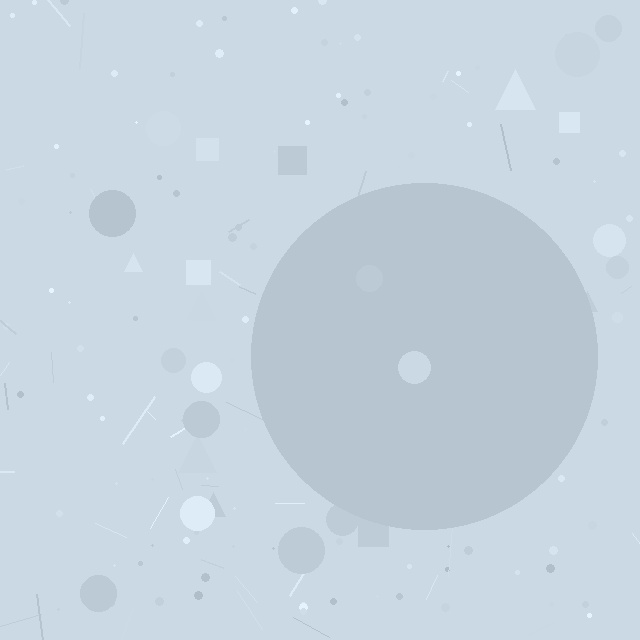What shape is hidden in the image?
A circle is hidden in the image.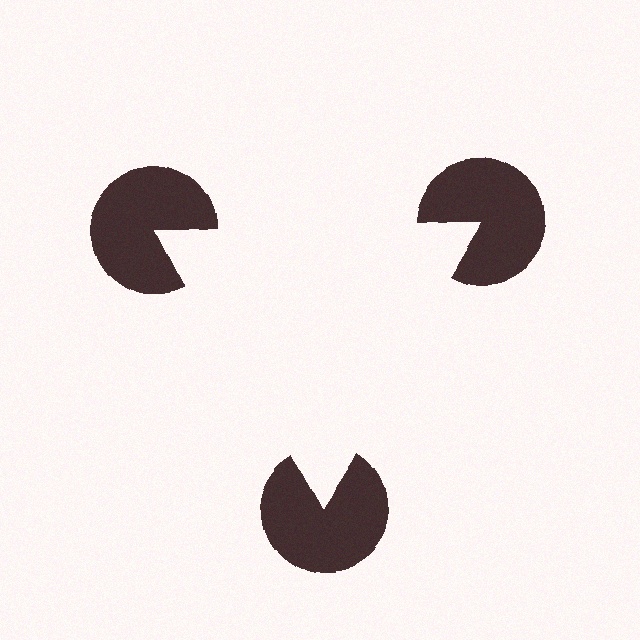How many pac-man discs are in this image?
There are 3 — one at each vertex of the illusory triangle.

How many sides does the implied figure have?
3 sides.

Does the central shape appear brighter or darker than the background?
It typically appears slightly brighter than the background, even though no actual brightness change is drawn.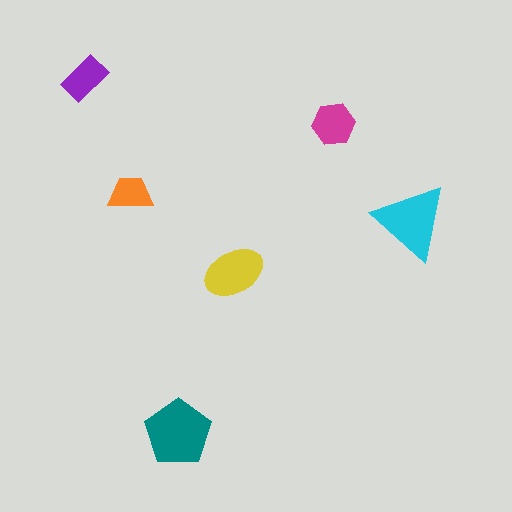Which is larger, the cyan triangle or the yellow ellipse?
The cyan triangle.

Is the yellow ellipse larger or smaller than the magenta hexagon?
Larger.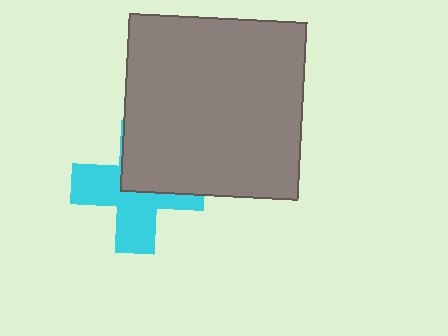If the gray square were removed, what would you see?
You would see the complete cyan cross.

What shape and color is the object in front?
The object in front is a gray square.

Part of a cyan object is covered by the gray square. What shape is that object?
It is a cross.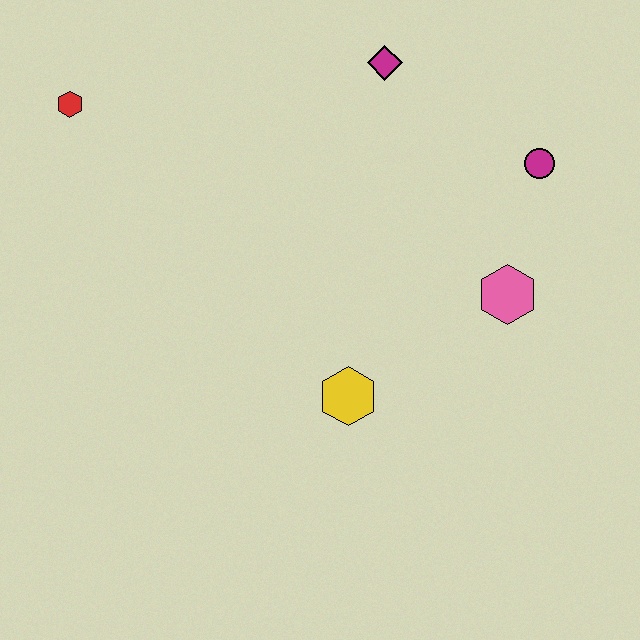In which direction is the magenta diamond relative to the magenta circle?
The magenta diamond is to the left of the magenta circle.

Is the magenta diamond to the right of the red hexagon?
Yes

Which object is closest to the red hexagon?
The magenta diamond is closest to the red hexagon.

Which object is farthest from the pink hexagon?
The red hexagon is farthest from the pink hexagon.